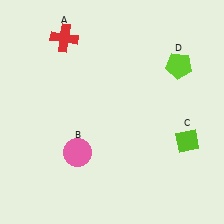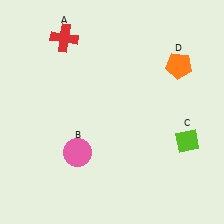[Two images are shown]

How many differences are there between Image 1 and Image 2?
There is 1 difference between the two images.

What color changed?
The pentagon (D) changed from lime in Image 1 to orange in Image 2.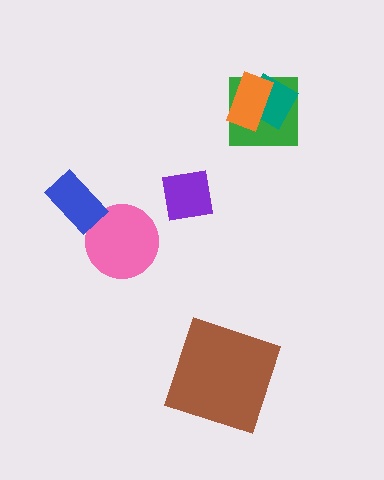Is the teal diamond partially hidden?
Yes, it is partially covered by another shape.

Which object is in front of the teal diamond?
The orange rectangle is in front of the teal diamond.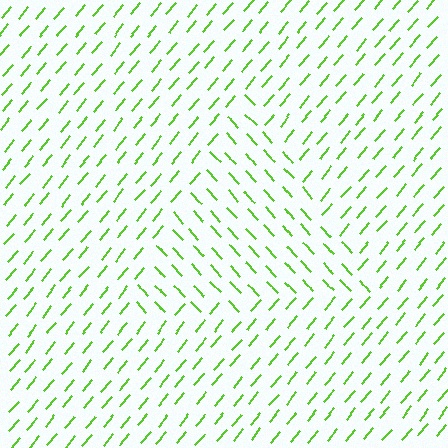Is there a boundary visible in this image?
Yes, there is a texture boundary formed by a change in line orientation.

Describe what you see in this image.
The image is filled with small lime line segments. A triangle region in the image has lines oriented differently from the surrounding lines, creating a visible texture boundary.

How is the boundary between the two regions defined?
The boundary is defined purely by a change in line orientation (approximately 82 degrees difference). All lines are the same color and thickness.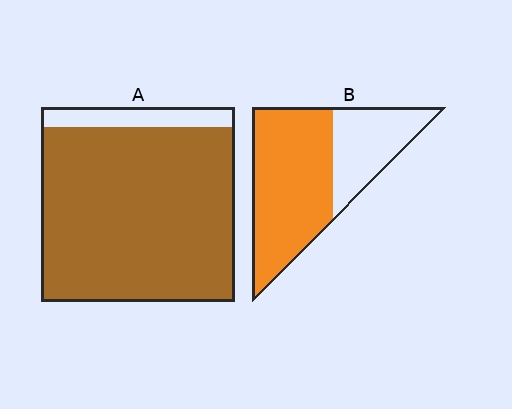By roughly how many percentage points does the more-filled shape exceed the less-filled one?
By roughly 25 percentage points (A over B).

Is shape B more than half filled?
Yes.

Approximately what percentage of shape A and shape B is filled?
A is approximately 90% and B is approximately 65%.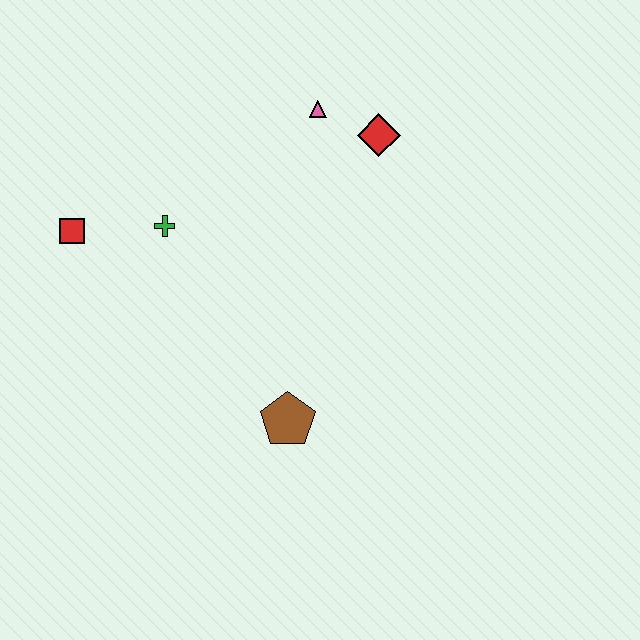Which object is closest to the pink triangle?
The red diamond is closest to the pink triangle.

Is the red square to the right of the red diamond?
No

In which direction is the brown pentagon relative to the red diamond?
The brown pentagon is below the red diamond.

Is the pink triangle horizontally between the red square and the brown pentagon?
No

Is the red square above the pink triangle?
No